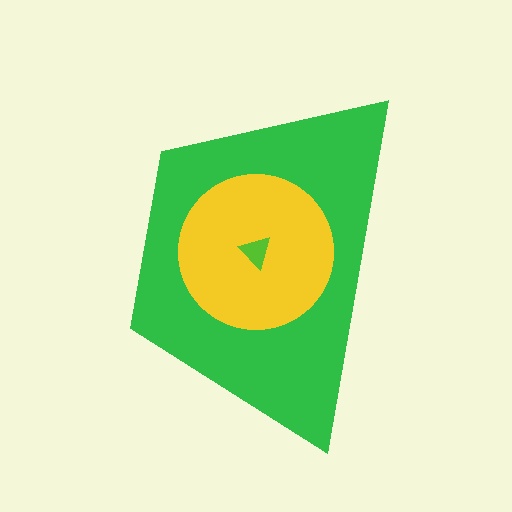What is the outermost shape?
The green trapezoid.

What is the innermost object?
The lime triangle.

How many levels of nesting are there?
3.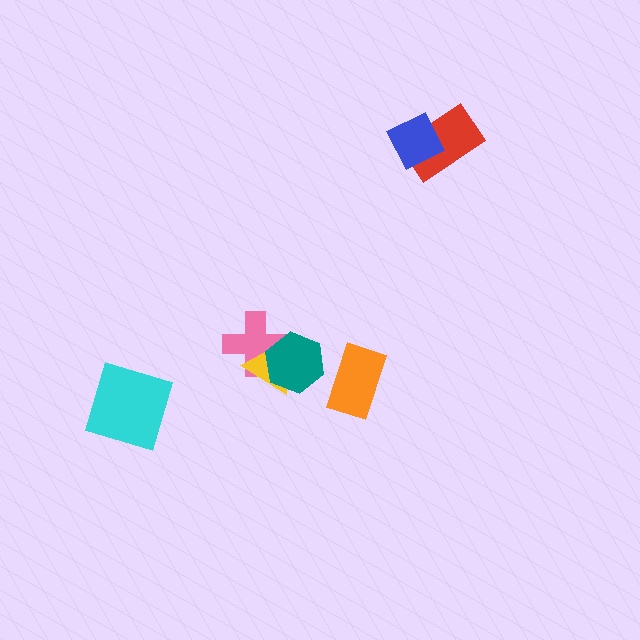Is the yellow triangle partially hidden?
Yes, it is partially covered by another shape.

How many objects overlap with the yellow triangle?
2 objects overlap with the yellow triangle.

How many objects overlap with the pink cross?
2 objects overlap with the pink cross.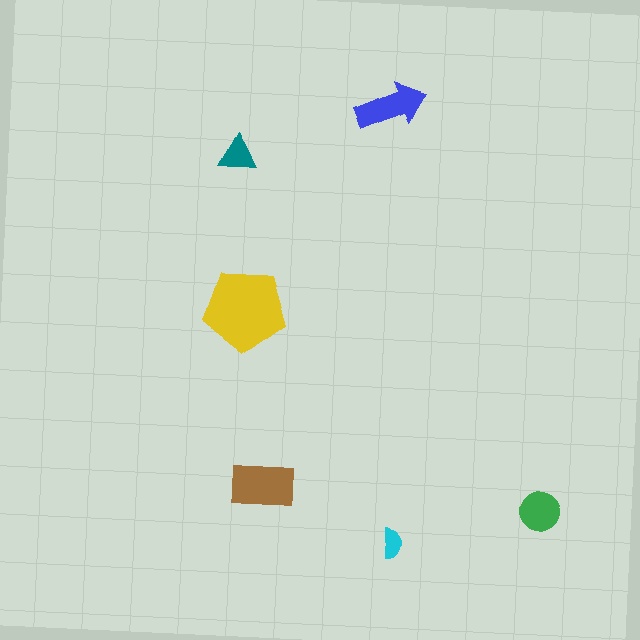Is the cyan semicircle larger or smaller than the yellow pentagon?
Smaller.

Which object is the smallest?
The cyan semicircle.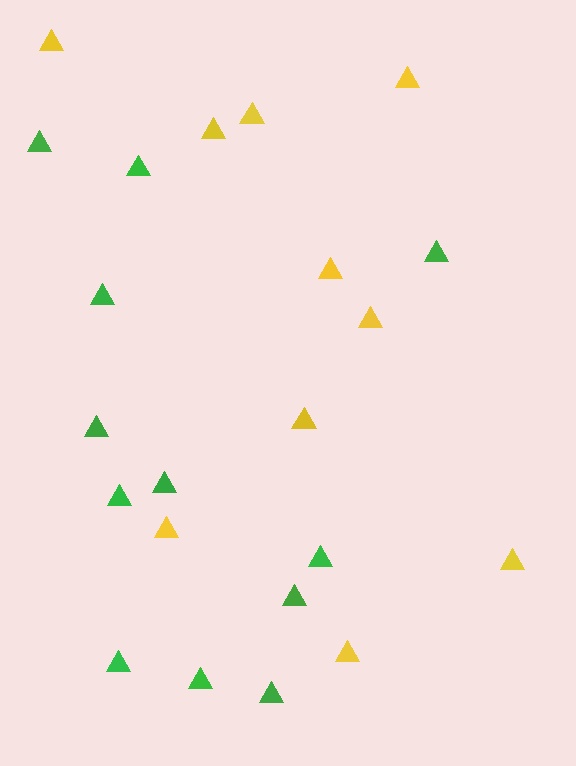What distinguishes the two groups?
There are 2 groups: one group of yellow triangles (10) and one group of green triangles (12).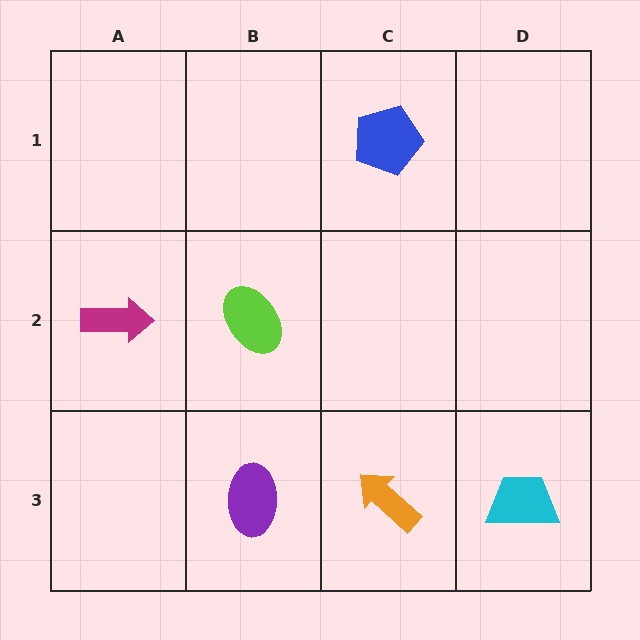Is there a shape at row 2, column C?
No, that cell is empty.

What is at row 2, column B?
A lime ellipse.